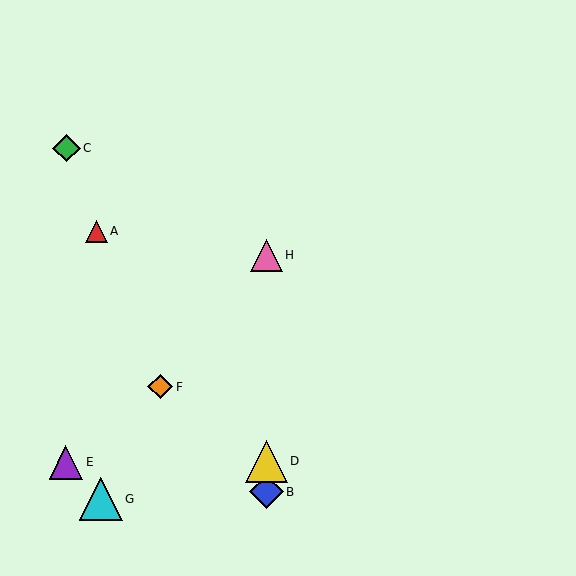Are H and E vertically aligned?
No, H is at x≈266 and E is at x≈66.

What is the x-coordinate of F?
Object F is at x≈160.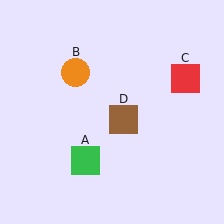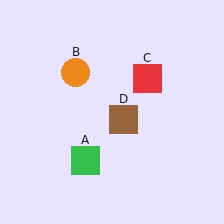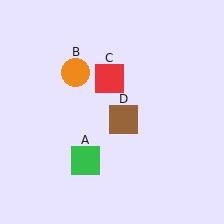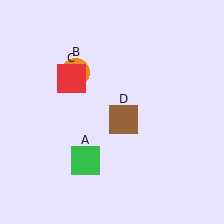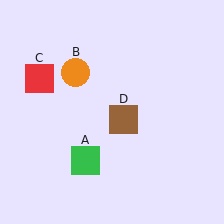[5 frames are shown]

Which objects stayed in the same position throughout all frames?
Green square (object A) and orange circle (object B) and brown square (object D) remained stationary.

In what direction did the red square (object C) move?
The red square (object C) moved left.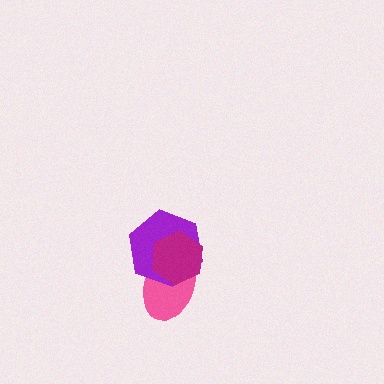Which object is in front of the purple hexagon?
The magenta hexagon is in front of the purple hexagon.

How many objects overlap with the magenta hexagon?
2 objects overlap with the magenta hexagon.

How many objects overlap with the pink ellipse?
2 objects overlap with the pink ellipse.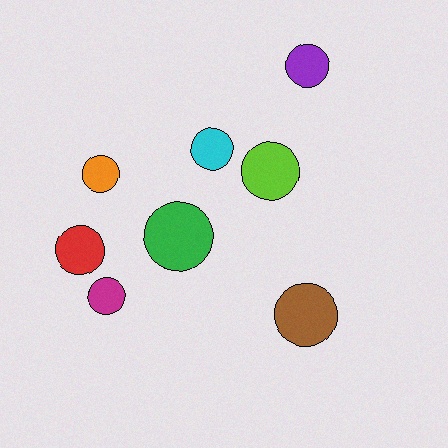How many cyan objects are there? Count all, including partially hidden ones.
There is 1 cyan object.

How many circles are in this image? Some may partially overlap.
There are 8 circles.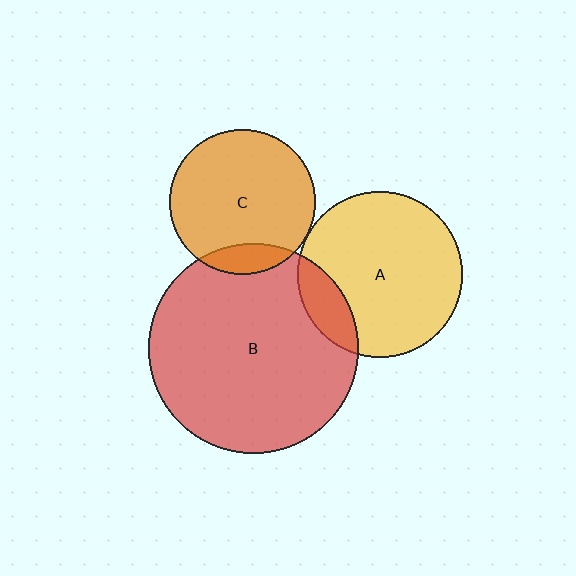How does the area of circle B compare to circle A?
Approximately 1.6 times.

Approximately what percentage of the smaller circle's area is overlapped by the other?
Approximately 10%.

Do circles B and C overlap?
Yes.